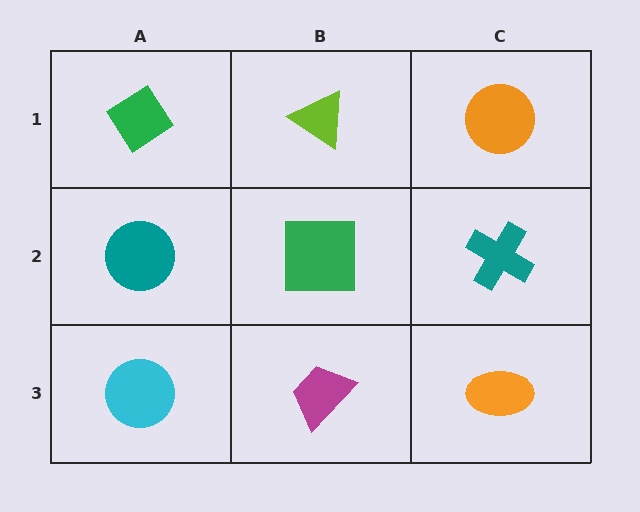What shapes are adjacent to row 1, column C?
A teal cross (row 2, column C), a lime triangle (row 1, column B).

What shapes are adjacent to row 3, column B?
A green square (row 2, column B), a cyan circle (row 3, column A), an orange ellipse (row 3, column C).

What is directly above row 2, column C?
An orange circle.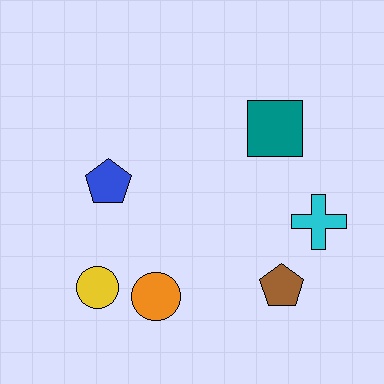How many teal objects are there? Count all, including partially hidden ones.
There is 1 teal object.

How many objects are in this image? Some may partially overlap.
There are 6 objects.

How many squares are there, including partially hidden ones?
There is 1 square.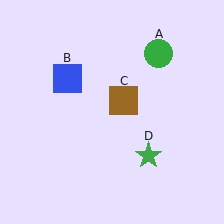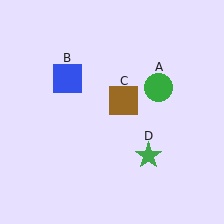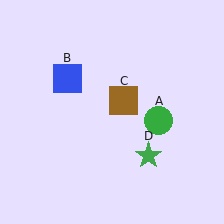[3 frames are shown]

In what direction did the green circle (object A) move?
The green circle (object A) moved down.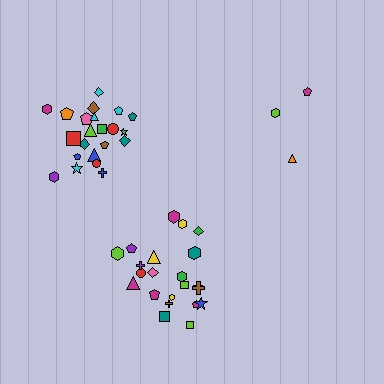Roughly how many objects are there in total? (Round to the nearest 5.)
Roughly 45 objects in total.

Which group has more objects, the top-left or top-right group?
The top-left group.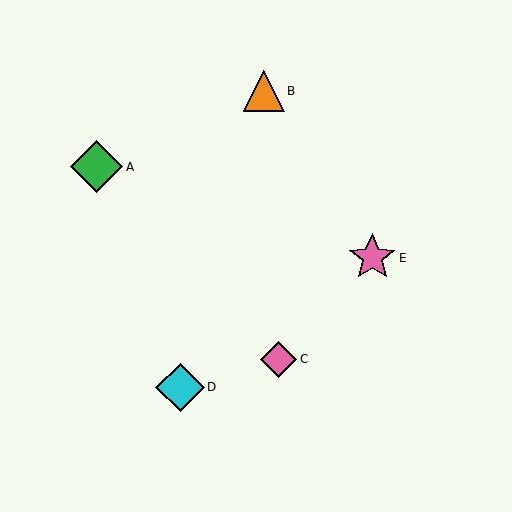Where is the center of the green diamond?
The center of the green diamond is at (97, 167).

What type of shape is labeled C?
Shape C is a pink diamond.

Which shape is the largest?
The green diamond (labeled A) is the largest.